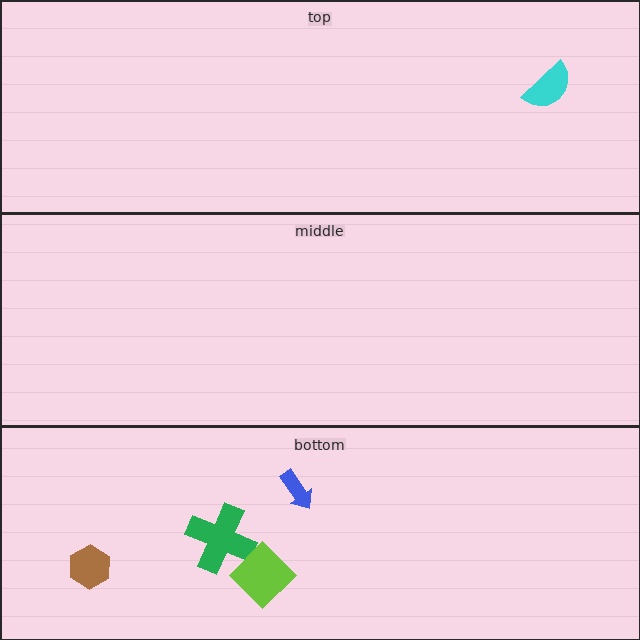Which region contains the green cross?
The bottom region.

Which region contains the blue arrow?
The bottom region.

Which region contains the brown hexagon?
The bottom region.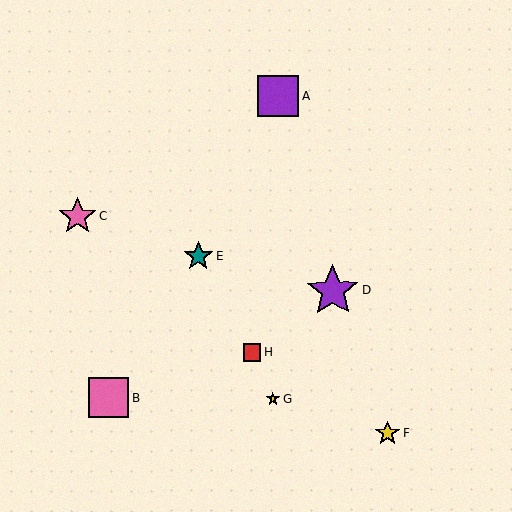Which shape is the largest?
The purple star (labeled D) is the largest.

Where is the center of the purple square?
The center of the purple square is at (278, 96).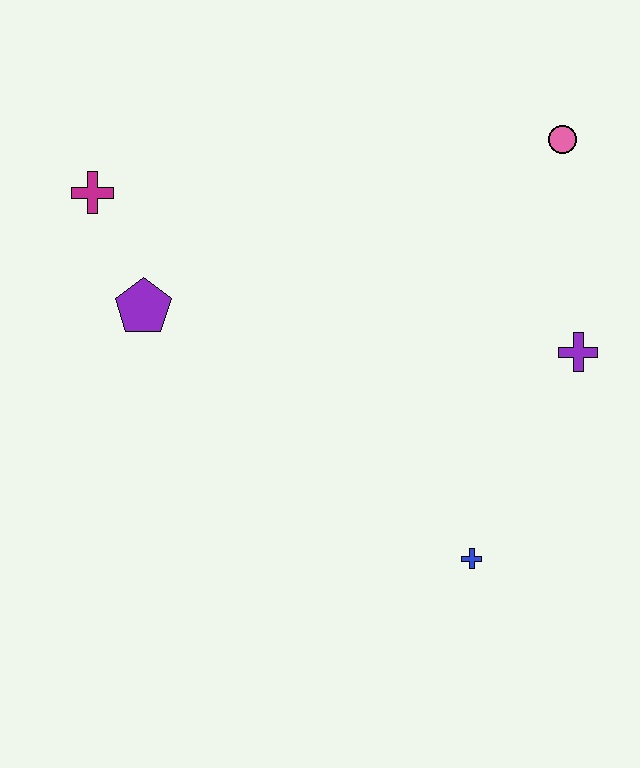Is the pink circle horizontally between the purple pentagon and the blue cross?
No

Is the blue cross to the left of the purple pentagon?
No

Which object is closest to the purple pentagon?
The magenta cross is closest to the purple pentagon.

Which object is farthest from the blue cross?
The magenta cross is farthest from the blue cross.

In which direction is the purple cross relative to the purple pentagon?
The purple cross is to the right of the purple pentagon.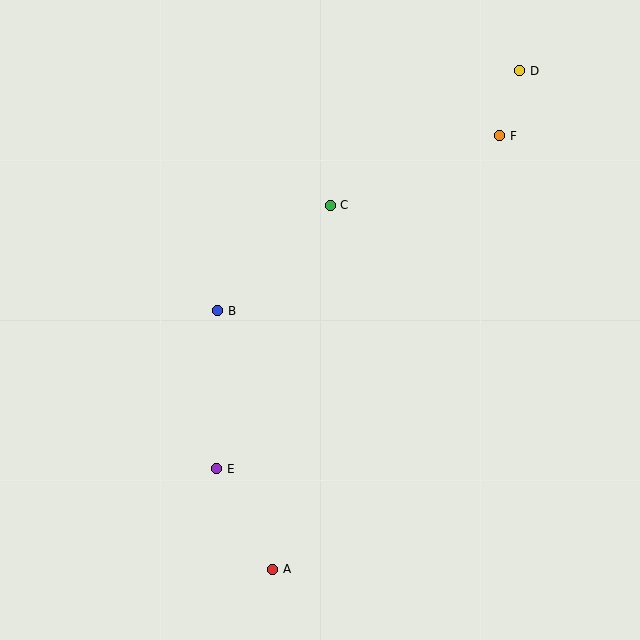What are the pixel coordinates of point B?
Point B is at (218, 311).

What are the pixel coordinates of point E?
Point E is at (217, 469).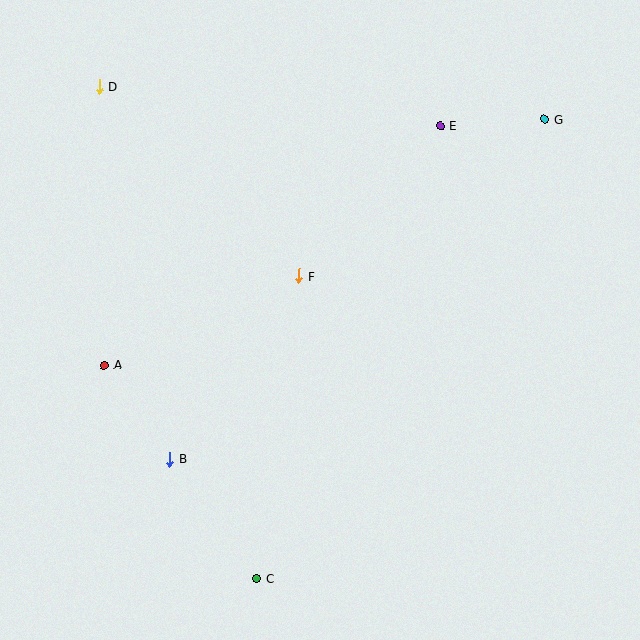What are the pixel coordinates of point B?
Point B is at (170, 459).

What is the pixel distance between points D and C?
The distance between D and C is 517 pixels.